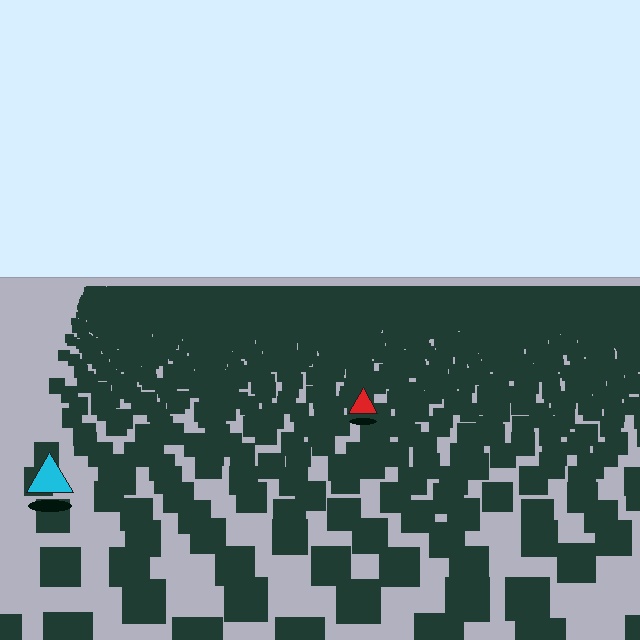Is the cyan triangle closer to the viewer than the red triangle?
Yes. The cyan triangle is closer — you can tell from the texture gradient: the ground texture is coarser near it.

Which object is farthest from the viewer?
The red triangle is farthest from the viewer. It appears smaller and the ground texture around it is denser.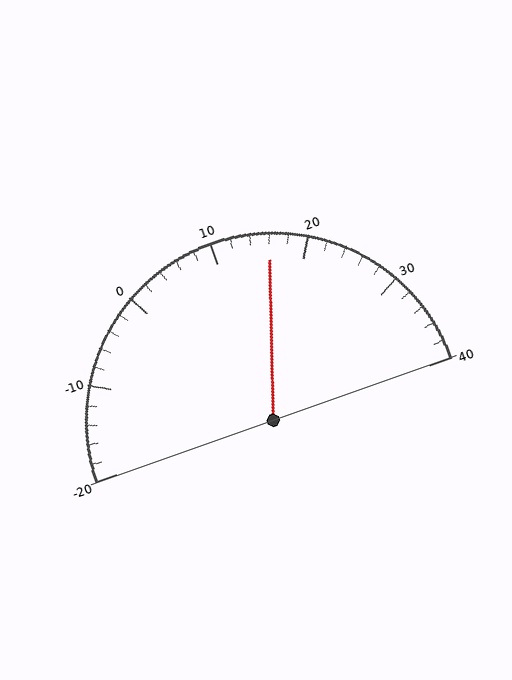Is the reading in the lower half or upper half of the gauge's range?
The reading is in the upper half of the range (-20 to 40).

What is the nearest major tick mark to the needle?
The nearest major tick mark is 20.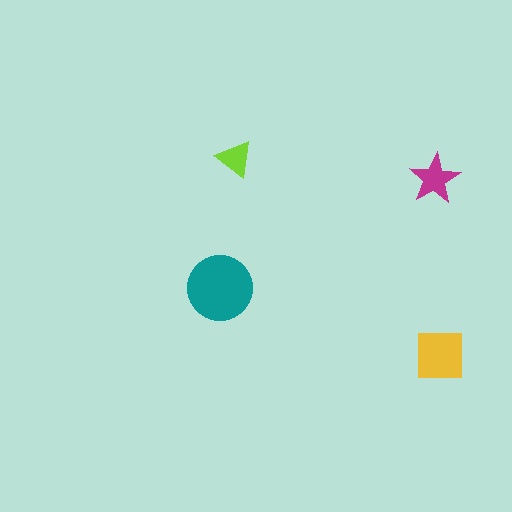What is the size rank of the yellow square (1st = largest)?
2nd.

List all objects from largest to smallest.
The teal circle, the yellow square, the magenta star, the lime triangle.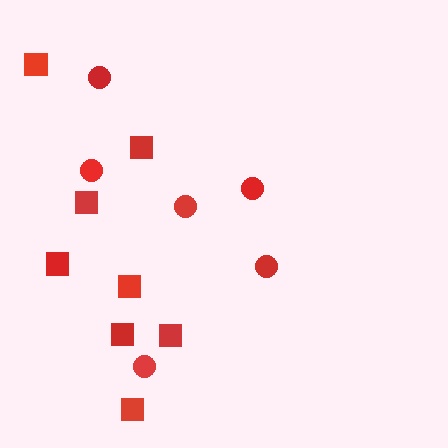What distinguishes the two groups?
There are 2 groups: one group of squares (8) and one group of circles (6).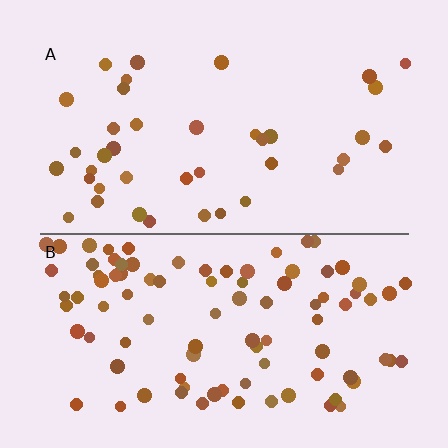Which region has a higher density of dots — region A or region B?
B (the bottom).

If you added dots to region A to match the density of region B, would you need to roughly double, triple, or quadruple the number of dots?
Approximately double.